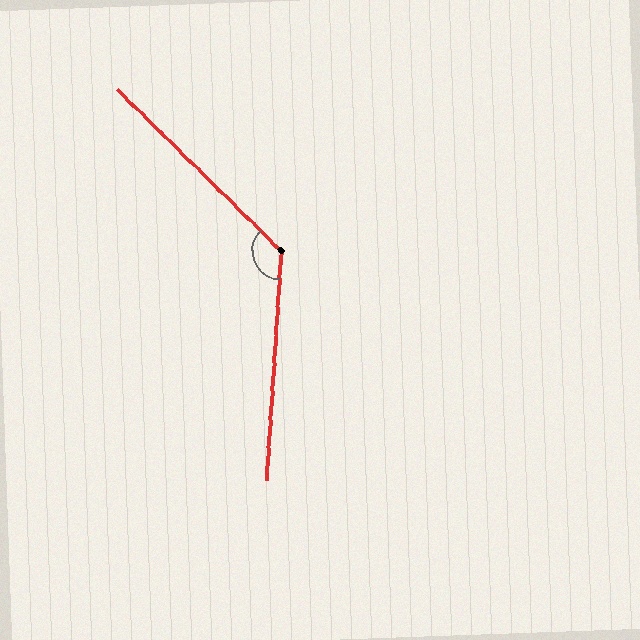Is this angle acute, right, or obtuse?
It is obtuse.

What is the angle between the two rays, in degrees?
Approximately 131 degrees.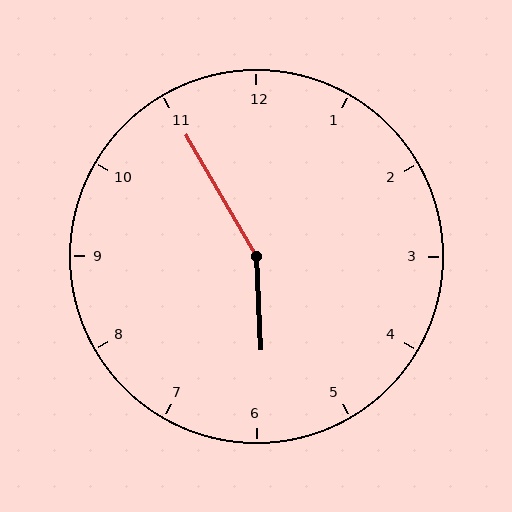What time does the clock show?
5:55.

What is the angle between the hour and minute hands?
Approximately 152 degrees.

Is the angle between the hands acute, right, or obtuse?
It is obtuse.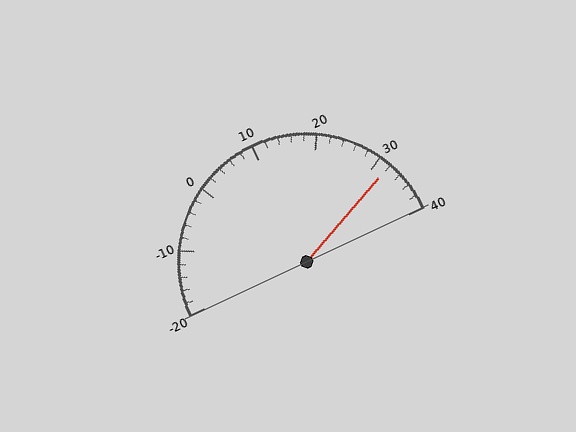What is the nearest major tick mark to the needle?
The nearest major tick mark is 30.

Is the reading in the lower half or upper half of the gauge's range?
The reading is in the upper half of the range (-20 to 40).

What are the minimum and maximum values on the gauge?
The gauge ranges from -20 to 40.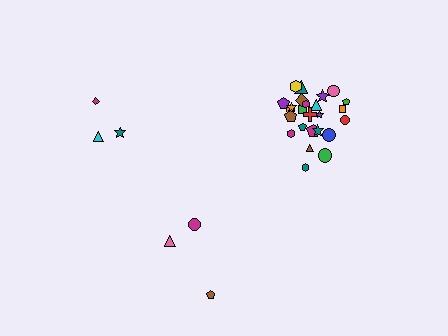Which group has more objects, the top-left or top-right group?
The top-right group.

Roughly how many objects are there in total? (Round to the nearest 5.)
Roughly 30 objects in total.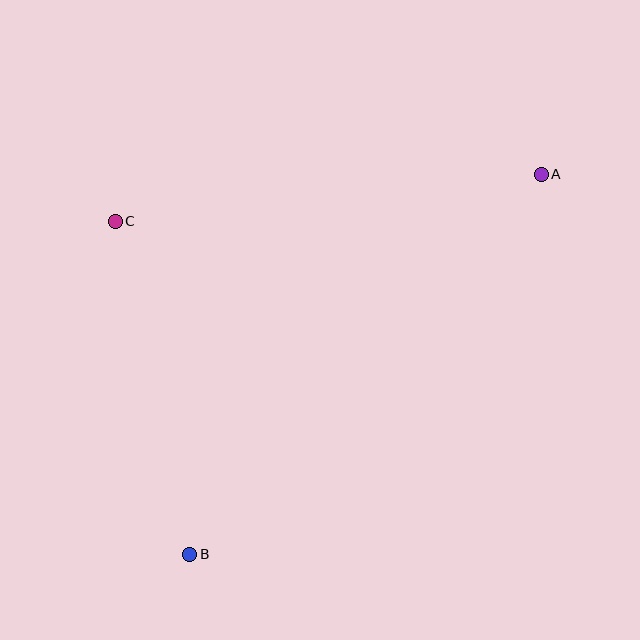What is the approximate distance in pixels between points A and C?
The distance between A and C is approximately 428 pixels.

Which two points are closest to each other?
Points B and C are closest to each other.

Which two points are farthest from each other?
Points A and B are farthest from each other.